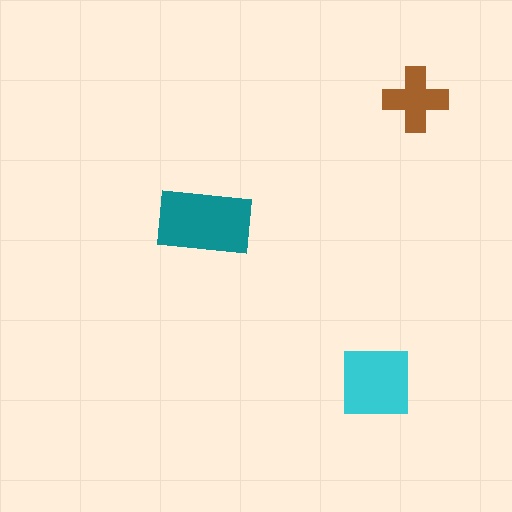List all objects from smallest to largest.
The brown cross, the cyan square, the teal rectangle.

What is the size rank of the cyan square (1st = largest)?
2nd.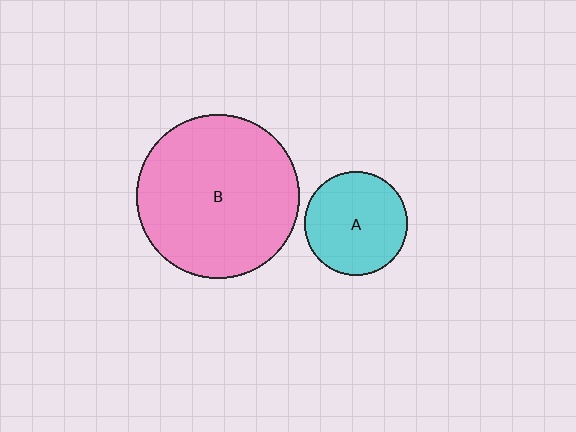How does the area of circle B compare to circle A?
Approximately 2.5 times.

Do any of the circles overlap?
No, none of the circles overlap.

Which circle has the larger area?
Circle B (pink).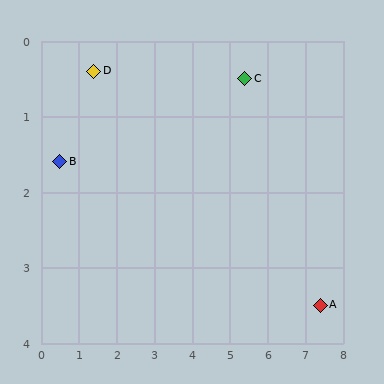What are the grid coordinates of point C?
Point C is at approximately (5.4, 0.5).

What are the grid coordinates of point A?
Point A is at approximately (7.4, 3.5).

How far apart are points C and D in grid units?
Points C and D are about 4.0 grid units apart.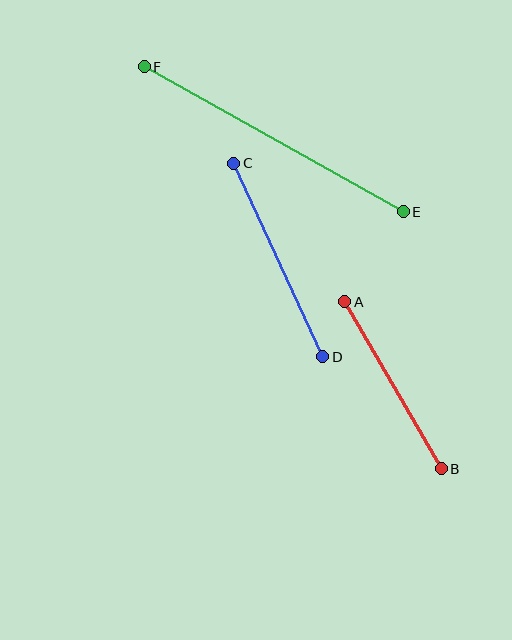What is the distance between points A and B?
The distance is approximately 192 pixels.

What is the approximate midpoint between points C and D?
The midpoint is at approximately (278, 260) pixels.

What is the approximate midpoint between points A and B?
The midpoint is at approximately (393, 385) pixels.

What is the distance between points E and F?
The distance is approximately 297 pixels.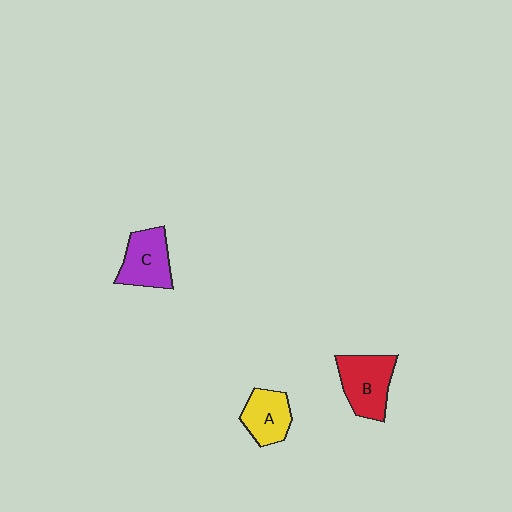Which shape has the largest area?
Shape B (red).